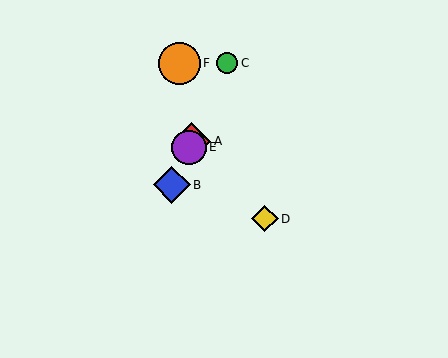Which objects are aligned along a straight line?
Objects A, B, C, E are aligned along a straight line.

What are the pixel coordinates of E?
Object E is at (189, 147).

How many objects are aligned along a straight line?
4 objects (A, B, C, E) are aligned along a straight line.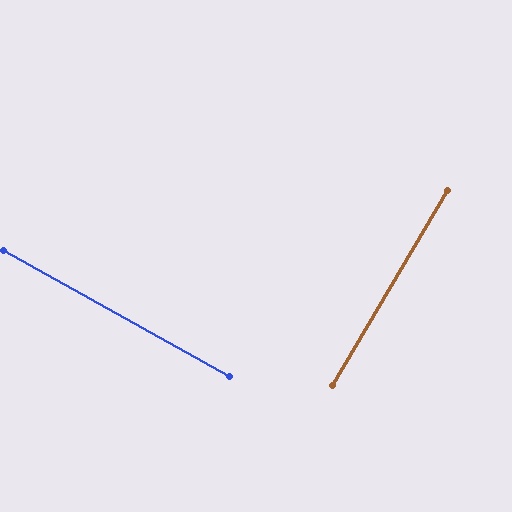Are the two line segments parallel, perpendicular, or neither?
Perpendicular — they meet at approximately 88°.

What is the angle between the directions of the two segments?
Approximately 88 degrees.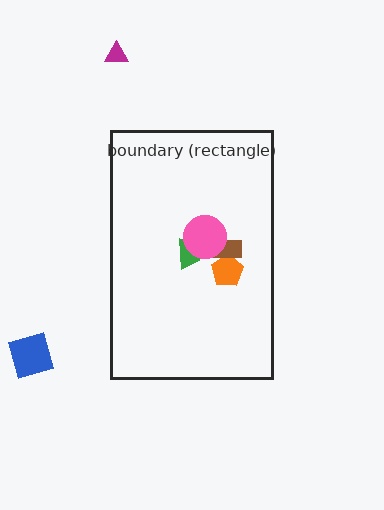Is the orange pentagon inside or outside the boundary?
Inside.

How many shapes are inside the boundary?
4 inside, 2 outside.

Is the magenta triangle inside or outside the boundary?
Outside.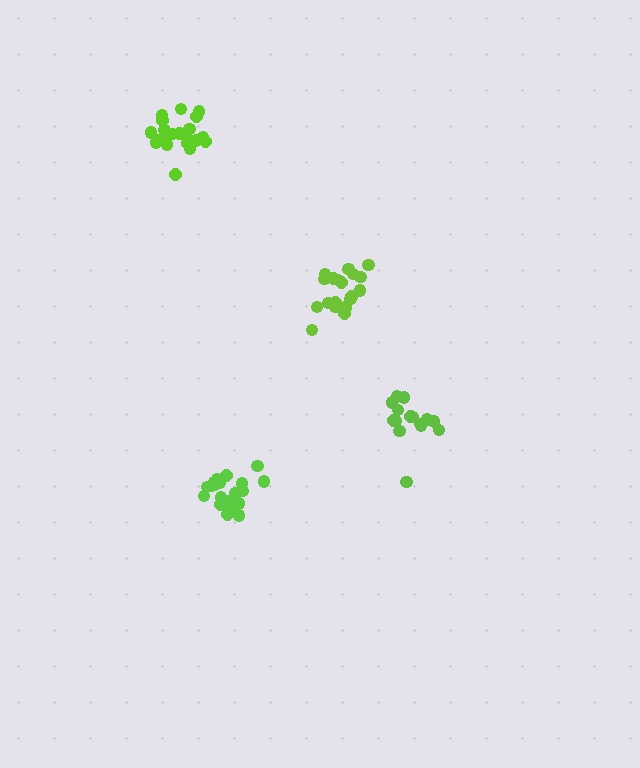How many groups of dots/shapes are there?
There are 4 groups.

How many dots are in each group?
Group 1: 21 dots, Group 2: 15 dots, Group 3: 20 dots, Group 4: 20 dots (76 total).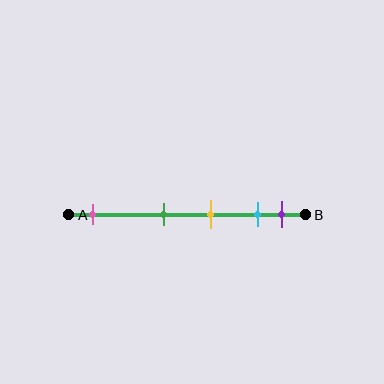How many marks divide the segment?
There are 5 marks dividing the segment.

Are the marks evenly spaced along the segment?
No, the marks are not evenly spaced.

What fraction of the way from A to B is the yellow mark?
The yellow mark is approximately 60% (0.6) of the way from A to B.